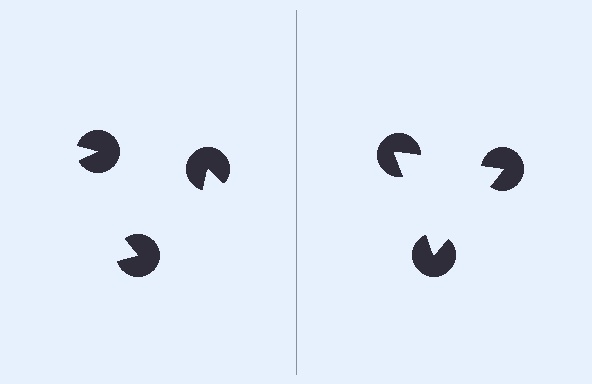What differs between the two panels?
The pac-man discs are positioned identically on both sides; only the wedge orientations differ. On the right they align to a triangle; on the left they are misaligned.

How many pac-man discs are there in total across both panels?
6 — 3 on each side.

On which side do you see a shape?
An illusory triangle appears on the right side. On the left side the wedge cuts are rotated, so no coherent shape forms.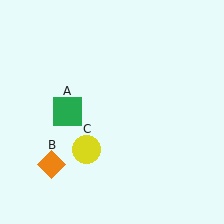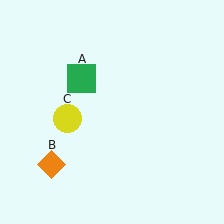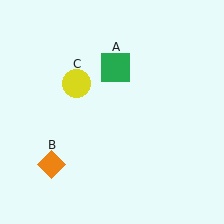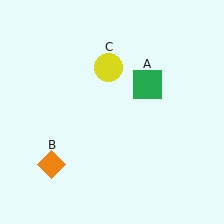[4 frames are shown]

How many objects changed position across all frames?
2 objects changed position: green square (object A), yellow circle (object C).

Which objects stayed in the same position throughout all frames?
Orange diamond (object B) remained stationary.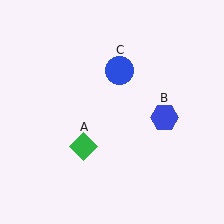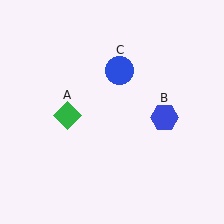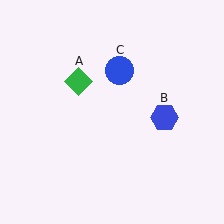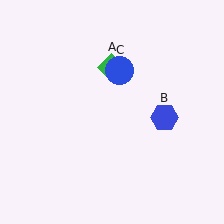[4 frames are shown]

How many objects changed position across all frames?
1 object changed position: green diamond (object A).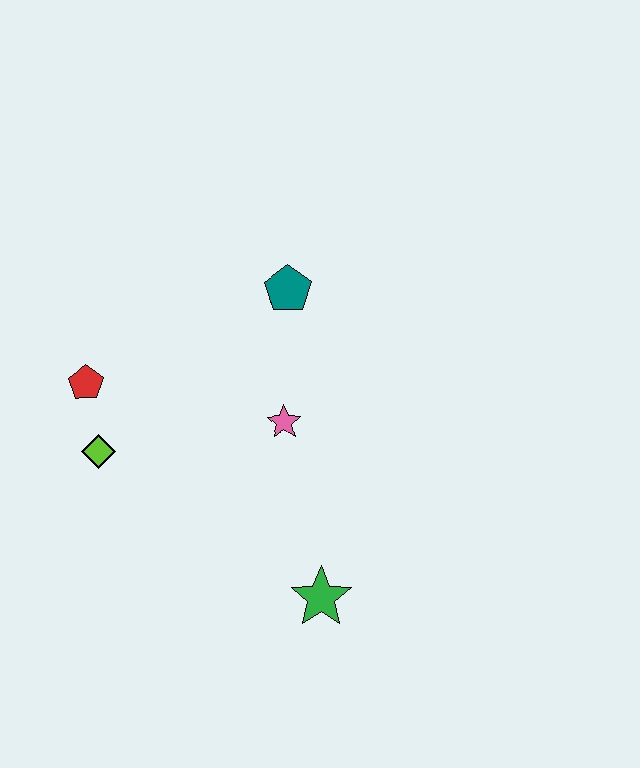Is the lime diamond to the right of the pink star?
No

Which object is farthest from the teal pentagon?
The green star is farthest from the teal pentagon.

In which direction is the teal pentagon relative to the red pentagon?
The teal pentagon is to the right of the red pentagon.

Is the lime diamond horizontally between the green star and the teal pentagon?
No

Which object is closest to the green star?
The pink star is closest to the green star.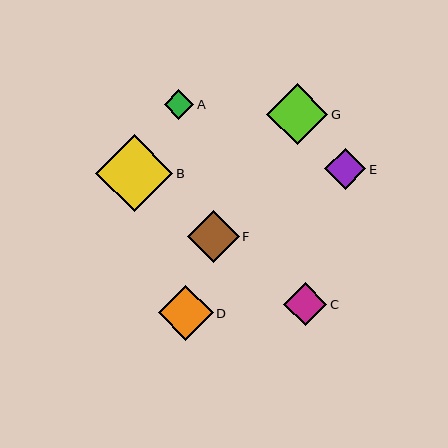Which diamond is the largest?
Diamond B is the largest with a size of approximately 77 pixels.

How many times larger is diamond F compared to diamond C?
Diamond F is approximately 1.2 times the size of diamond C.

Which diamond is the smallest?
Diamond A is the smallest with a size of approximately 30 pixels.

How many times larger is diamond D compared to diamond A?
Diamond D is approximately 1.8 times the size of diamond A.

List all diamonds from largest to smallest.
From largest to smallest: B, G, D, F, C, E, A.